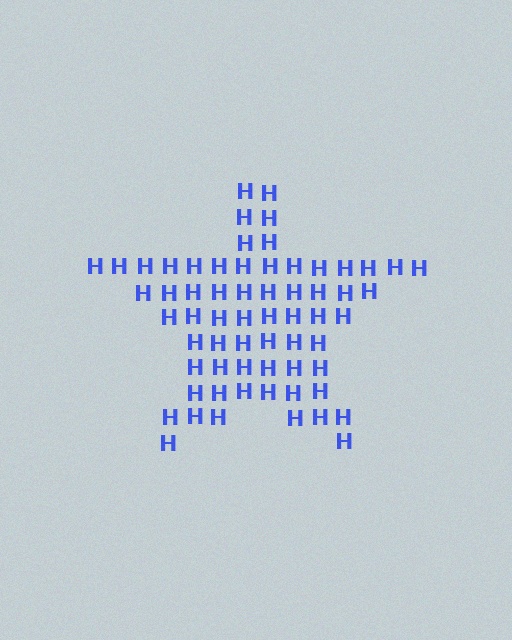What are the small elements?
The small elements are letter H's.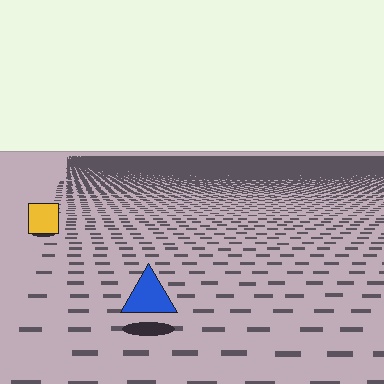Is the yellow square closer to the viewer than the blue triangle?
No. The blue triangle is closer — you can tell from the texture gradient: the ground texture is coarser near it.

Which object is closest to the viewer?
The blue triangle is closest. The texture marks near it are larger and more spread out.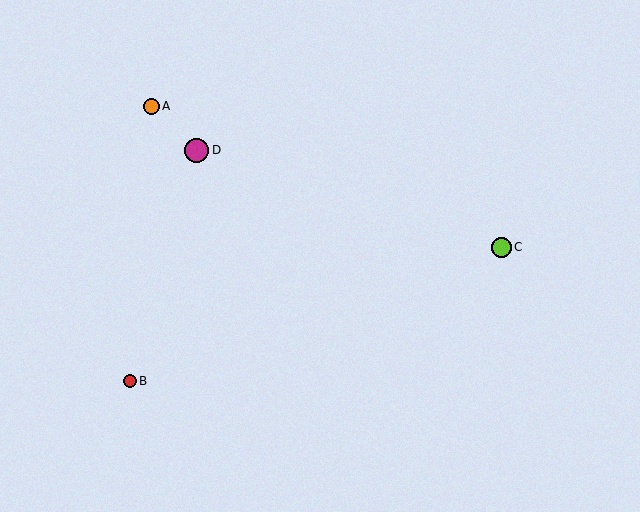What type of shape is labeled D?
Shape D is a magenta circle.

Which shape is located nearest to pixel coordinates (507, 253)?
The lime circle (labeled C) at (501, 247) is nearest to that location.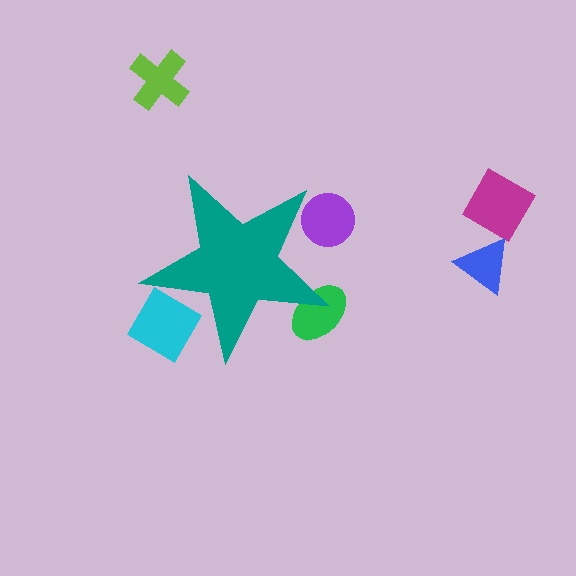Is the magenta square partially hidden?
No, the magenta square is fully visible.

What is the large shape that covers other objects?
A teal star.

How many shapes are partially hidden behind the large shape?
3 shapes are partially hidden.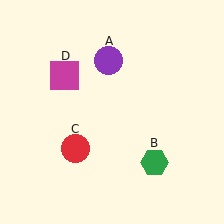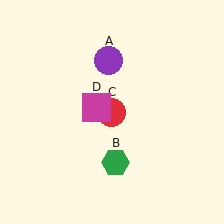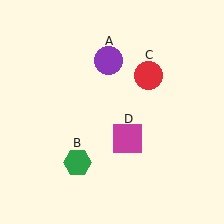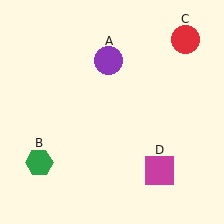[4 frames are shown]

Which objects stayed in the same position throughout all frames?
Purple circle (object A) remained stationary.